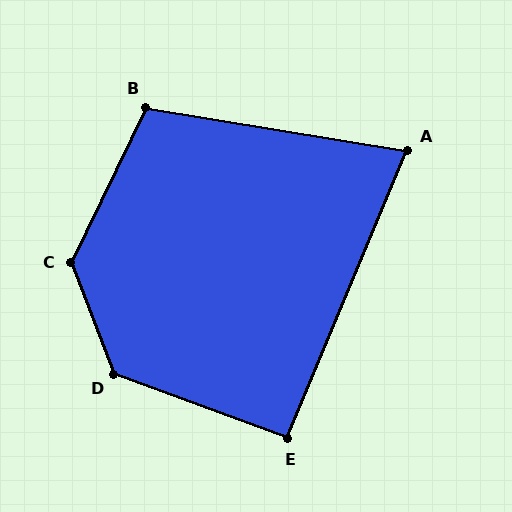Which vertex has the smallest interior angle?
A, at approximately 77 degrees.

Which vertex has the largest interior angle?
C, at approximately 133 degrees.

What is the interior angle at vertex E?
Approximately 92 degrees (approximately right).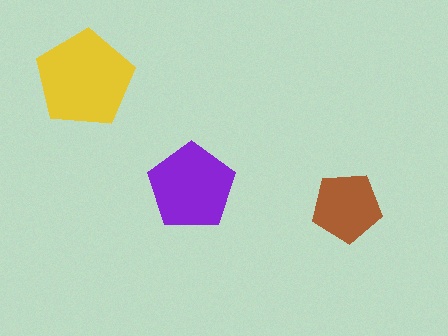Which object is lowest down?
The brown pentagon is bottommost.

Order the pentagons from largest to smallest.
the yellow one, the purple one, the brown one.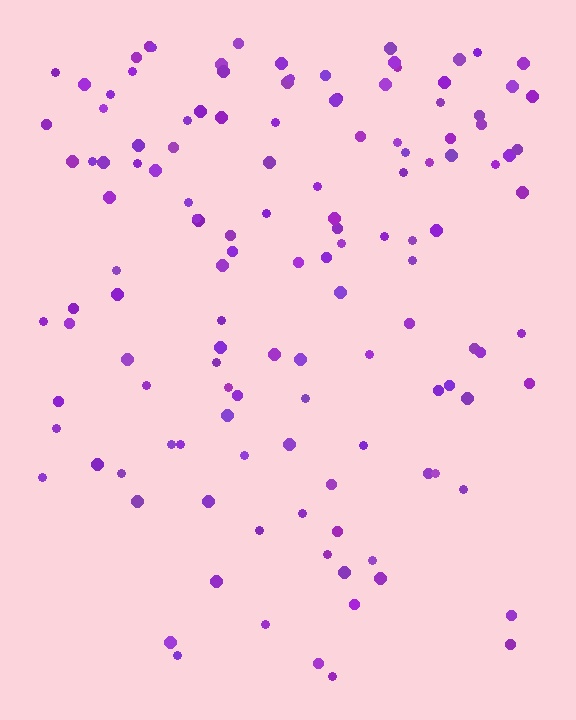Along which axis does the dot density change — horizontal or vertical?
Vertical.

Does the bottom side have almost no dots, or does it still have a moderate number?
Still a moderate number, just noticeably fewer than the top.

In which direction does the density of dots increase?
From bottom to top, with the top side densest.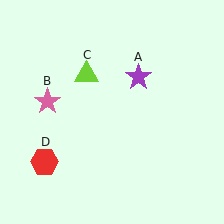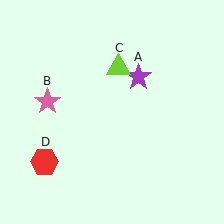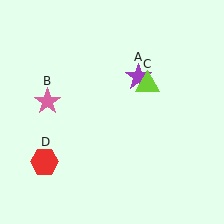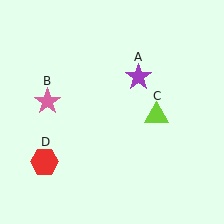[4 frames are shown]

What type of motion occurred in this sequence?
The lime triangle (object C) rotated clockwise around the center of the scene.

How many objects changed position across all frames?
1 object changed position: lime triangle (object C).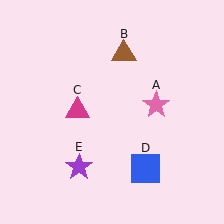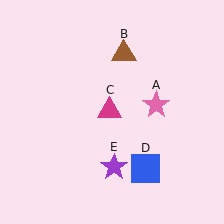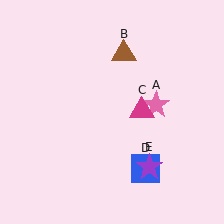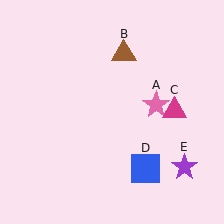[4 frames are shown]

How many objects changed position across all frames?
2 objects changed position: magenta triangle (object C), purple star (object E).